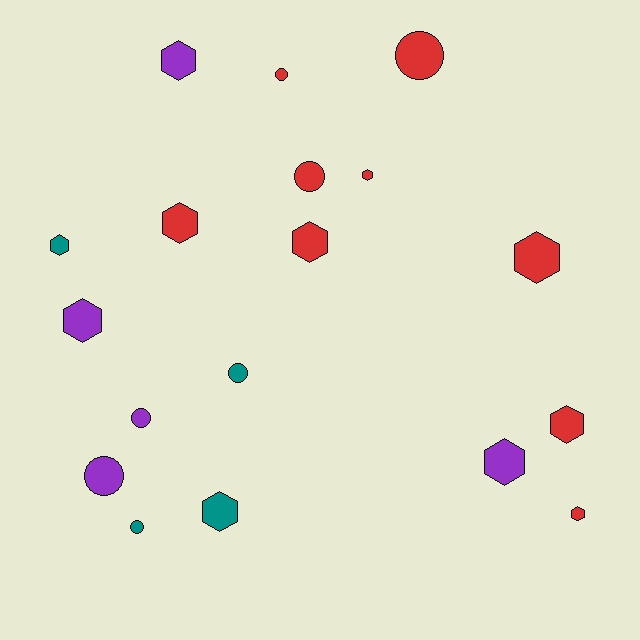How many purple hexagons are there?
There are 3 purple hexagons.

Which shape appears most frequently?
Hexagon, with 11 objects.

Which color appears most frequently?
Red, with 9 objects.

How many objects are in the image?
There are 18 objects.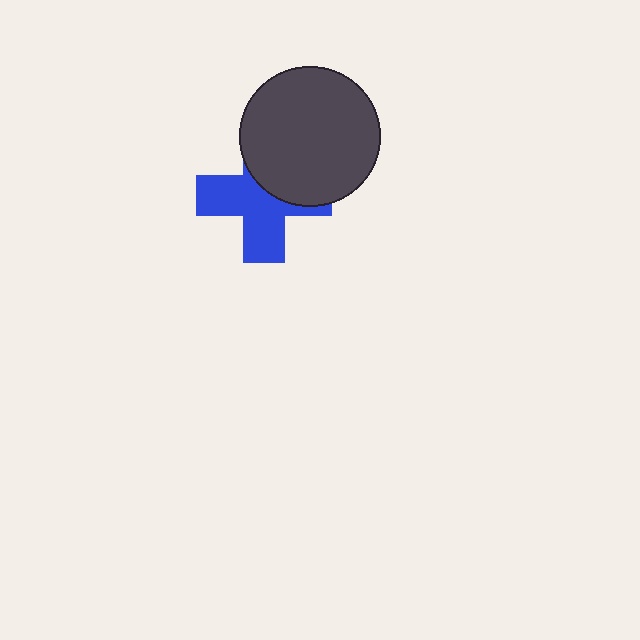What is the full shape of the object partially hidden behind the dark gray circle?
The partially hidden object is a blue cross.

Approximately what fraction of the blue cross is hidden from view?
Roughly 42% of the blue cross is hidden behind the dark gray circle.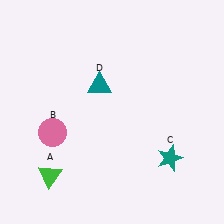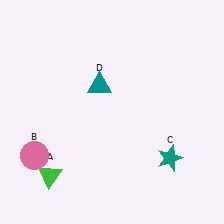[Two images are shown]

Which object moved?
The pink circle (B) moved down.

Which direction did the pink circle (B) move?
The pink circle (B) moved down.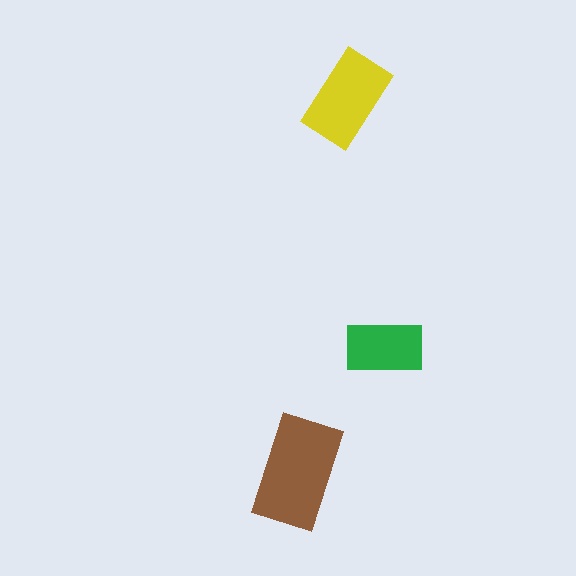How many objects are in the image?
There are 3 objects in the image.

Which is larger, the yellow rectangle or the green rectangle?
The yellow one.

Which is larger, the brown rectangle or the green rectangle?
The brown one.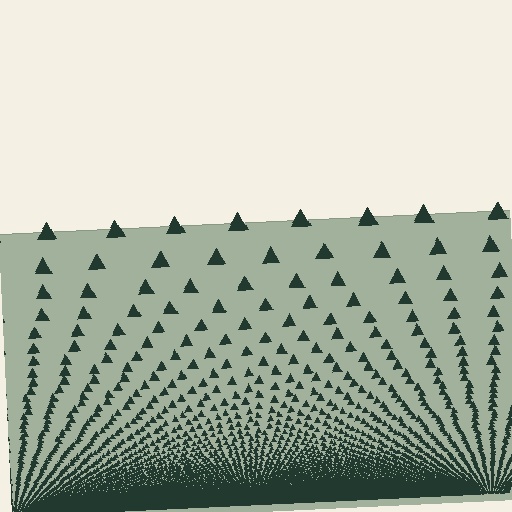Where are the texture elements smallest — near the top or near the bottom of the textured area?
Near the bottom.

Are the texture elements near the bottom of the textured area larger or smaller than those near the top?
Smaller. The gradient is inverted — elements near the bottom are smaller and denser.